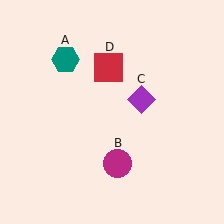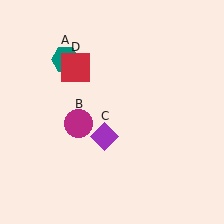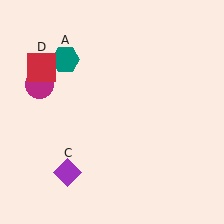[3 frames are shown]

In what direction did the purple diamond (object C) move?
The purple diamond (object C) moved down and to the left.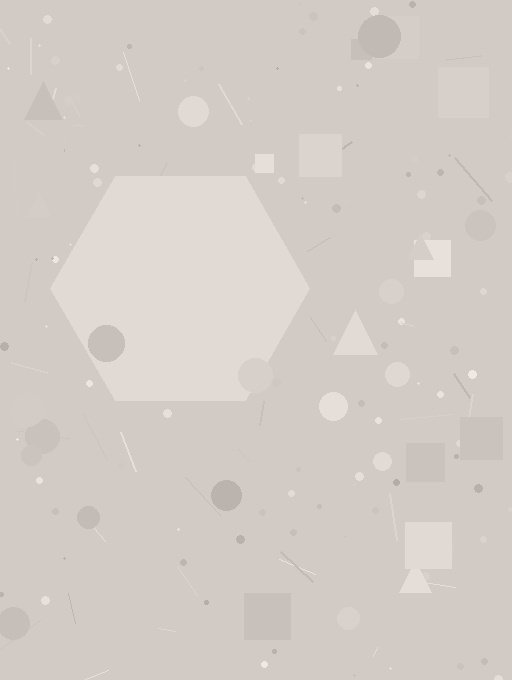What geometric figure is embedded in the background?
A hexagon is embedded in the background.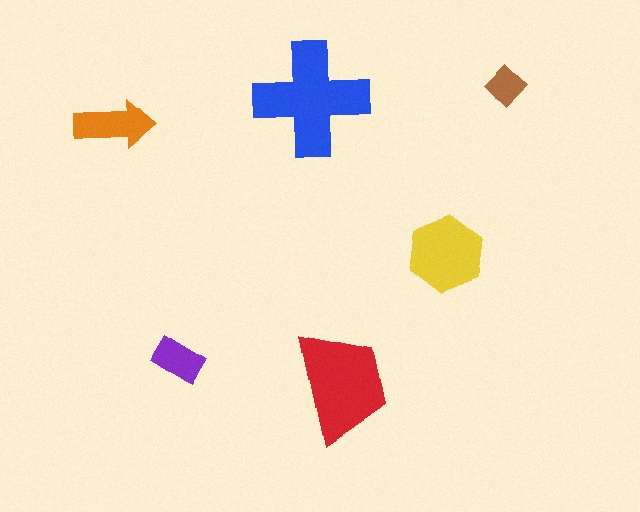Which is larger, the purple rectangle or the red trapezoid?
The red trapezoid.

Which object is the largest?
The blue cross.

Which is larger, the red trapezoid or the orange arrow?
The red trapezoid.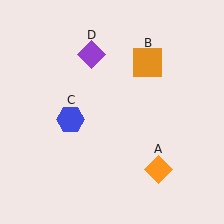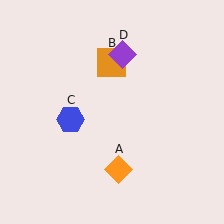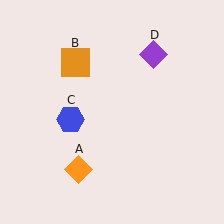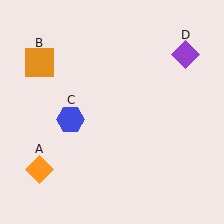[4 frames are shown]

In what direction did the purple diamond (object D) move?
The purple diamond (object D) moved right.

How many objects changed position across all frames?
3 objects changed position: orange diamond (object A), orange square (object B), purple diamond (object D).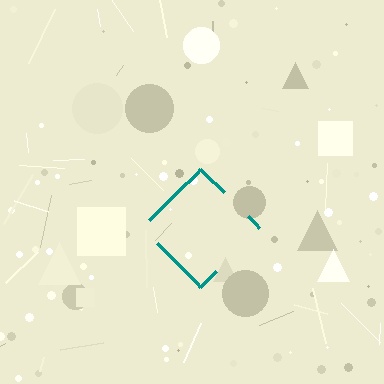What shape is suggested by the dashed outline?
The dashed outline suggests a diamond.